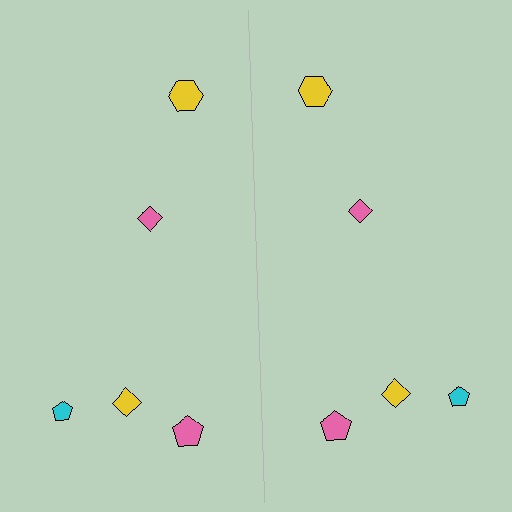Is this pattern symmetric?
Yes, this pattern has bilateral (reflection) symmetry.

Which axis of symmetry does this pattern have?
The pattern has a vertical axis of symmetry running through the center of the image.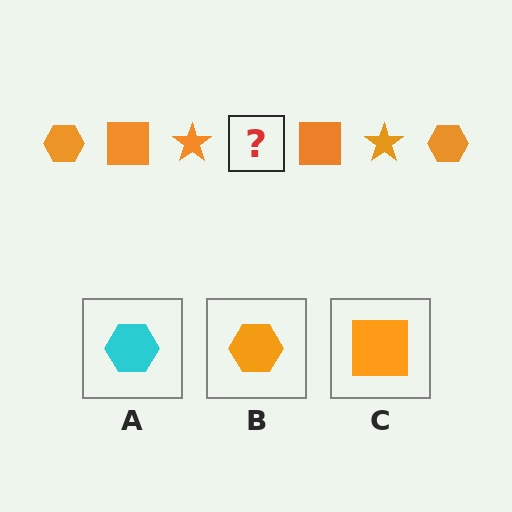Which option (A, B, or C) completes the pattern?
B.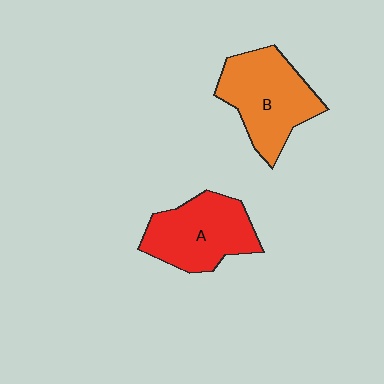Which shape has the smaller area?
Shape A (red).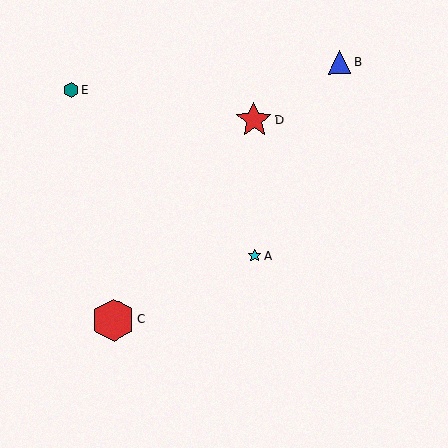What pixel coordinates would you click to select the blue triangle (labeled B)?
Click at (340, 63) to select the blue triangle B.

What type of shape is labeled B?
Shape B is a blue triangle.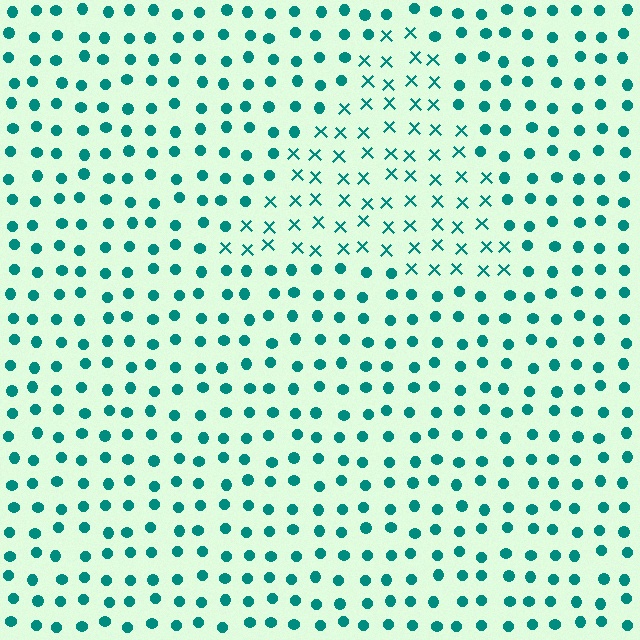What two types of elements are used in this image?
The image uses X marks inside the triangle region and circles outside it.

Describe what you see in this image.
The image is filled with small teal elements arranged in a uniform grid. A triangle-shaped region contains X marks, while the surrounding area contains circles. The boundary is defined purely by the change in element shape.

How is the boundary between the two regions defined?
The boundary is defined by a change in element shape: X marks inside vs. circles outside. All elements share the same color and spacing.